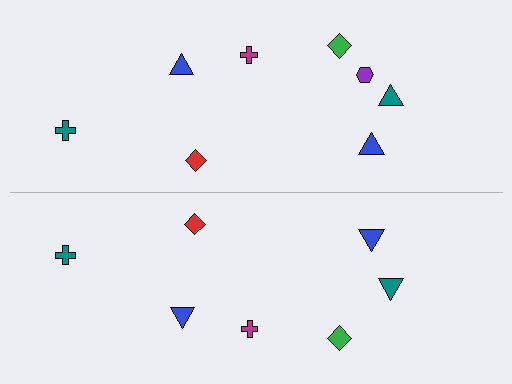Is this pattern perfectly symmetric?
No, the pattern is not perfectly symmetric. A purple hexagon is missing from the bottom side.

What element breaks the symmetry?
A purple hexagon is missing from the bottom side.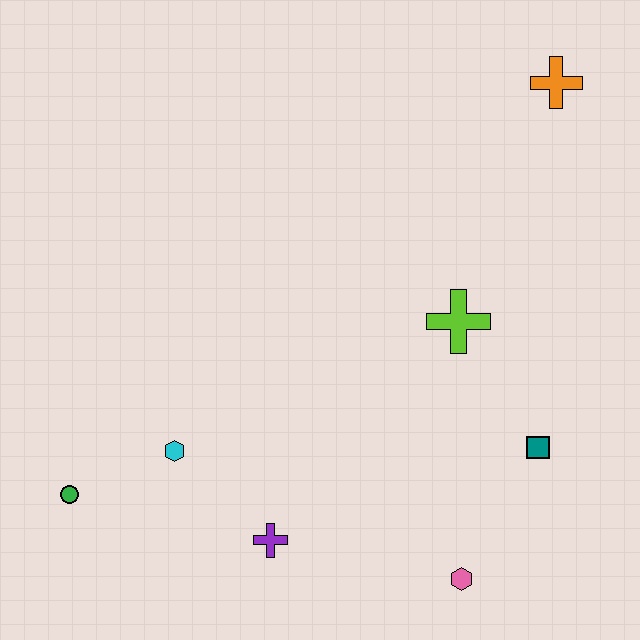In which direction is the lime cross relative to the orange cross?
The lime cross is below the orange cross.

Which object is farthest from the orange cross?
The green circle is farthest from the orange cross.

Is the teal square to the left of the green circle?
No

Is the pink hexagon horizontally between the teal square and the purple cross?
Yes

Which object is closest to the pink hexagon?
The teal square is closest to the pink hexagon.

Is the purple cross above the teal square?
No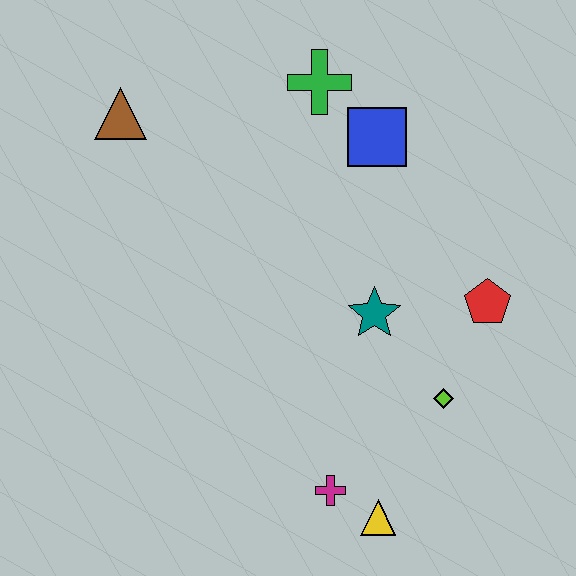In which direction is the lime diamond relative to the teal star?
The lime diamond is below the teal star.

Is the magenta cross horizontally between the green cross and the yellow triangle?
Yes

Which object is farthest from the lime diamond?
The brown triangle is farthest from the lime diamond.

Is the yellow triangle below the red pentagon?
Yes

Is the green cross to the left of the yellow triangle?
Yes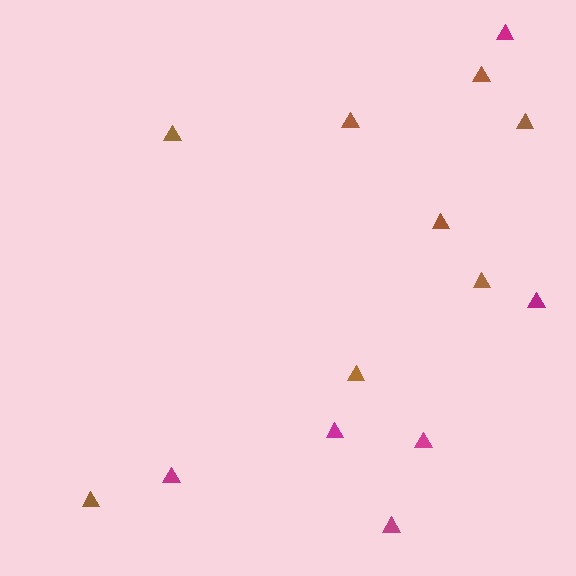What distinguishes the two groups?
There are 2 groups: one group of brown triangles (8) and one group of magenta triangles (6).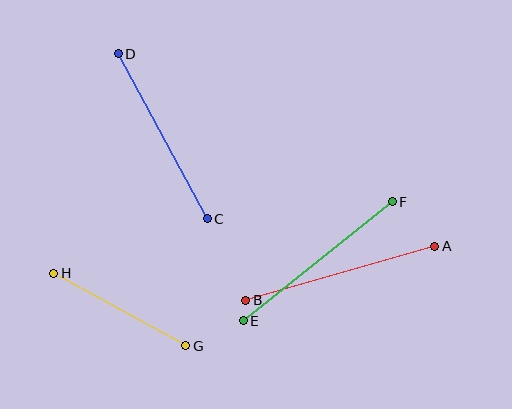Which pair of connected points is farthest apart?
Points A and B are farthest apart.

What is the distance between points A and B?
The distance is approximately 197 pixels.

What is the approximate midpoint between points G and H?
The midpoint is at approximately (120, 309) pixels.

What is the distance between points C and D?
The distance is approximately 187 pixels.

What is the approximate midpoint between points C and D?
The midpoint is at approximately (163, 136) pixels.